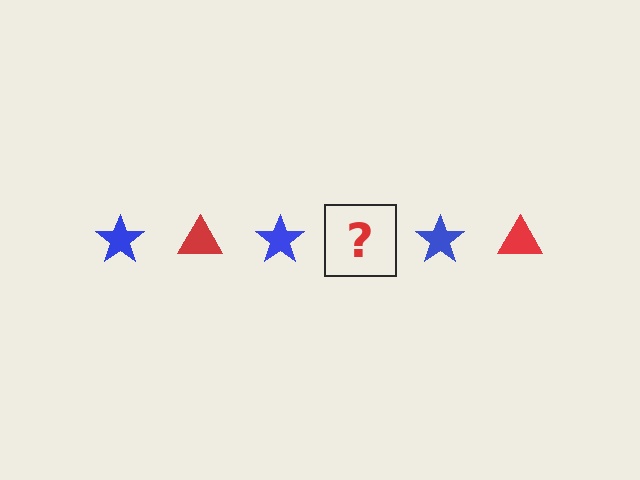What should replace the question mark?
The question mark should be replaced with a red triangle.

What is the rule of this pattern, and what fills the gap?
The rule is that the pattern alternates between blue star and red triangle. The gap should be filled with a red triangle.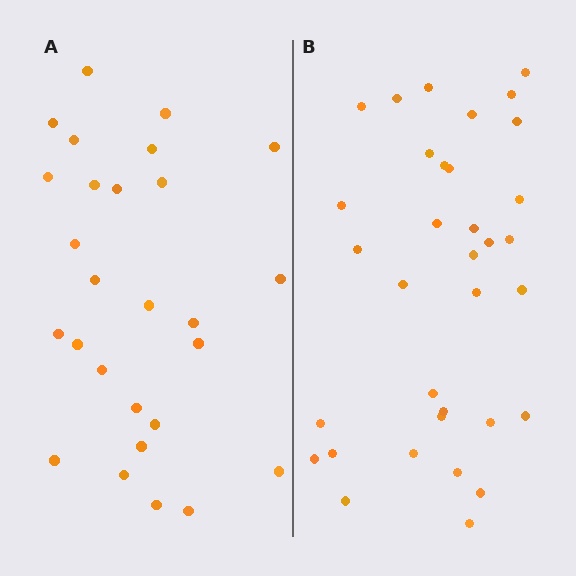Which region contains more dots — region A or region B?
Region B (the right region) has more dots.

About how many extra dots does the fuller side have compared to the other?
Region B has roughly 8 or so more dots than region A.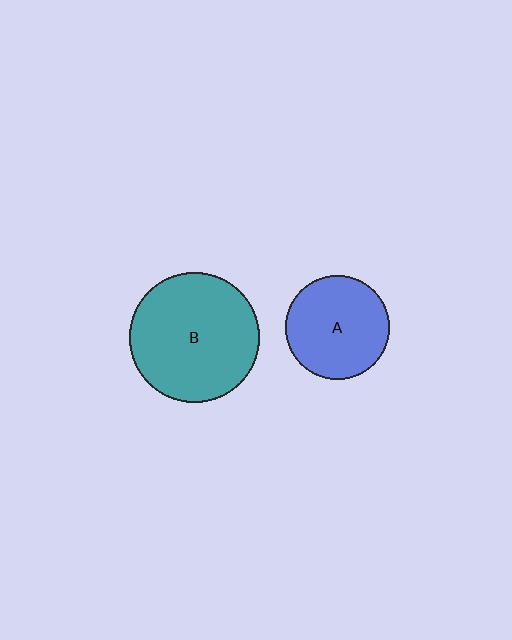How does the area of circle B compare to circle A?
Approximately 1.6 times.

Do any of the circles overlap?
No, none of the circles overlap.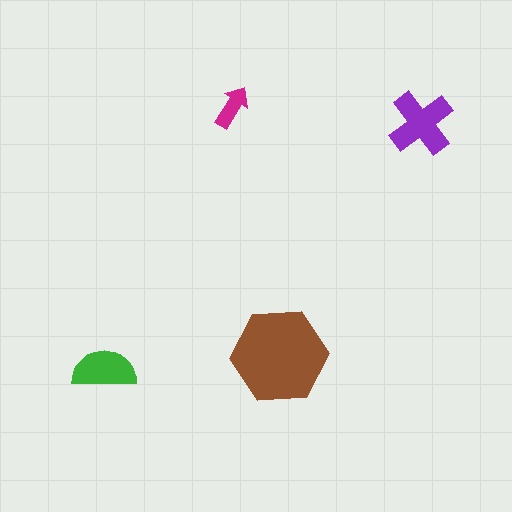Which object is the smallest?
The magenta arrow.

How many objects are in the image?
There are 4 objects in the image.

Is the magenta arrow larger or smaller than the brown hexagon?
Smaller.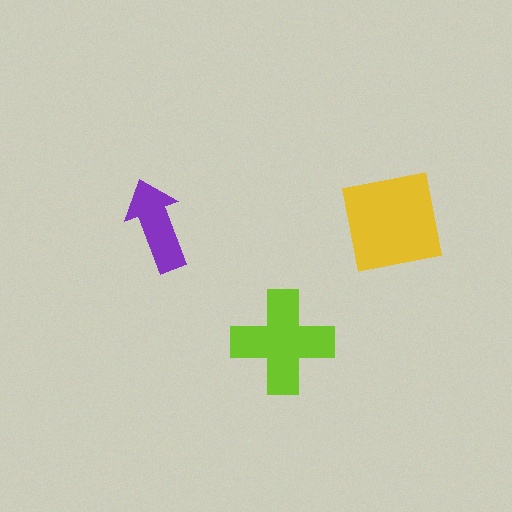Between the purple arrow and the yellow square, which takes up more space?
The yellow square.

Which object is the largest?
The yellow square.